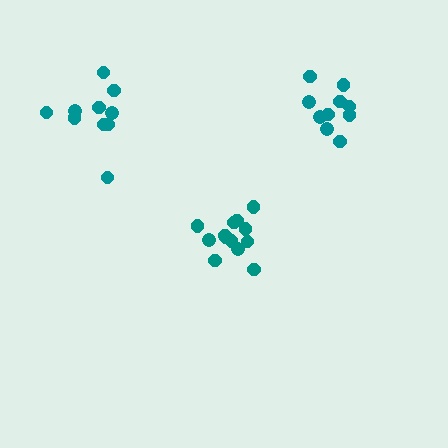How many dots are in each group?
Group 1: 10 dots, Group 2: 10 dots, Group 3: 13 dots (33 total).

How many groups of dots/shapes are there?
There are 3 groups.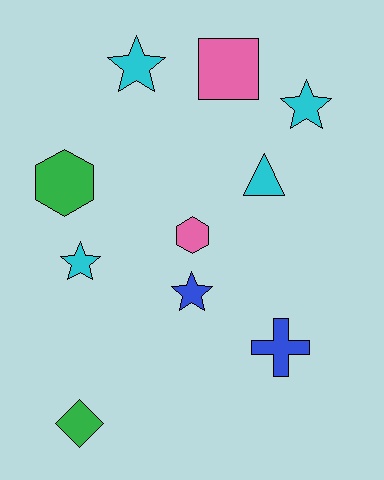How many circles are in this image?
There are no circles.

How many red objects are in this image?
There are no red objects.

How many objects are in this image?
There are 10 objects.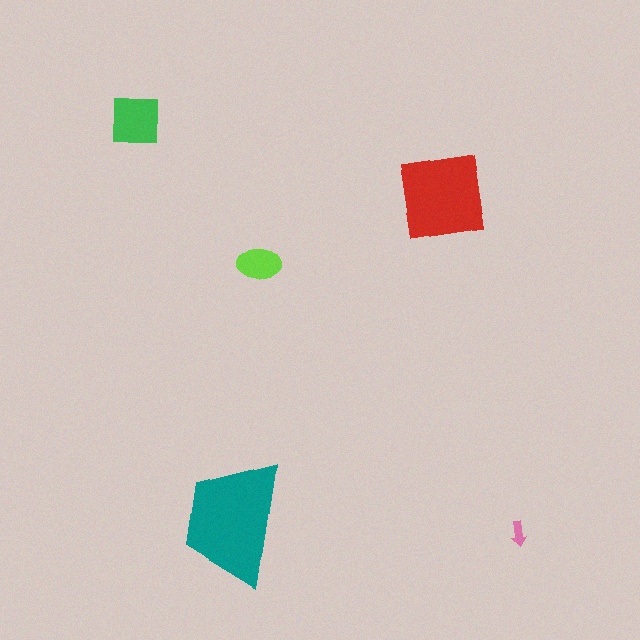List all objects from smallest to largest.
The pink arrow, the lime ellipse, the green square, the red square, the teal trapezoid.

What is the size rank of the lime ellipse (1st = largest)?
4th.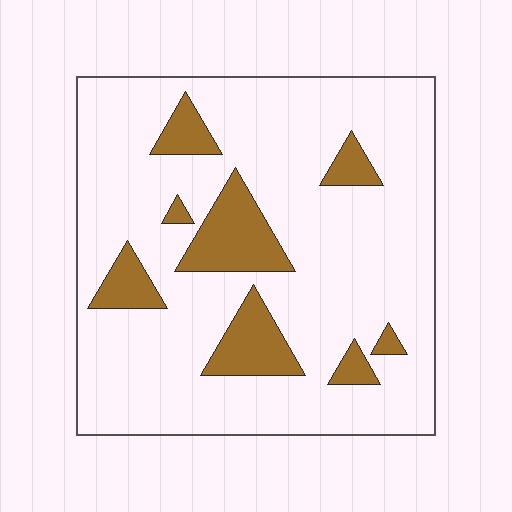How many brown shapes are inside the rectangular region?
8.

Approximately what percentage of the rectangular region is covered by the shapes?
Approximately 15%.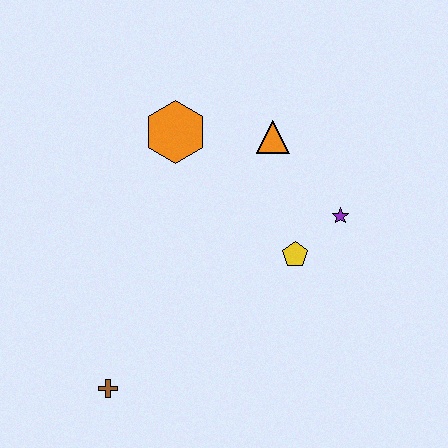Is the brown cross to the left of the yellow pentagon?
Yes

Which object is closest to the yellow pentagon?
The purple star is closest to the yellow pentagon.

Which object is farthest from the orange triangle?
The brown cross is farthest from the orange triangle.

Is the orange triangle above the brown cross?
Yes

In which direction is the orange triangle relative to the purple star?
The orange triangle is above the purple star.